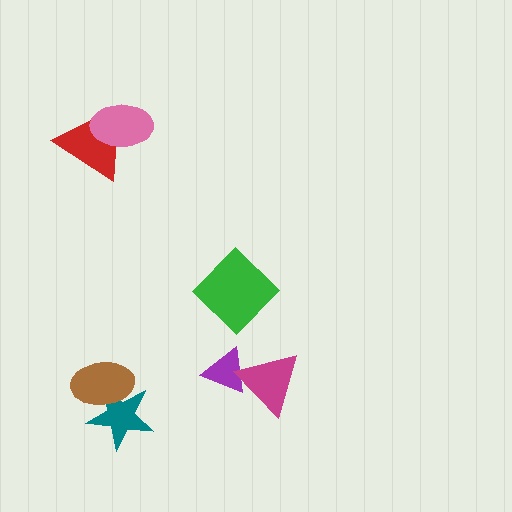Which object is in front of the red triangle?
The pink ellipse is in front of the red triangle.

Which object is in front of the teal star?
The brown ellipse is in front of the teal star.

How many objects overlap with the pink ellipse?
1 object overlaps with the pink ellipse.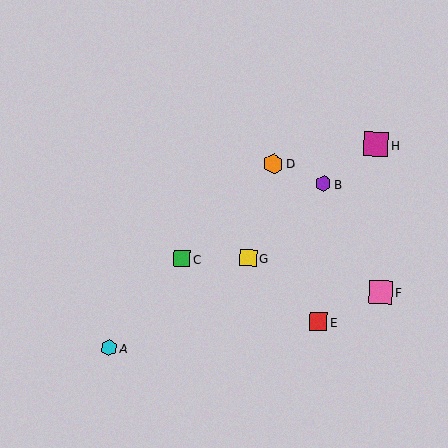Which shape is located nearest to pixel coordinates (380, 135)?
The magenta square (labeled H) at (376, 144) is nearest to that location.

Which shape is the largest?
The magenta square (labeled H) is the largest.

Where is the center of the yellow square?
The center of the yellow square is at (248, 258).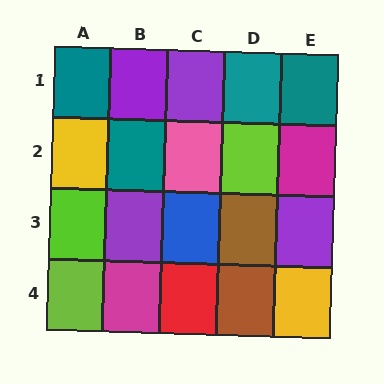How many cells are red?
1 cell is red.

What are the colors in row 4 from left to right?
Lime, magenta, red, brown, yellow.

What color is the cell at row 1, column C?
Purple.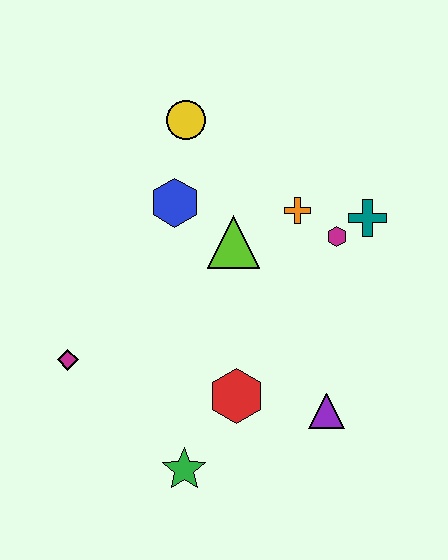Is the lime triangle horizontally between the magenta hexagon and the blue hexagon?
Yes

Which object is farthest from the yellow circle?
The green star is farthest from the yellow circle.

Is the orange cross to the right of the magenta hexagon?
No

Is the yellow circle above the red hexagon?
Yes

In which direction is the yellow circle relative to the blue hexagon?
The yellow circle is above the blue hexagon.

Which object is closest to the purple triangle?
The red hexagon is closest to the purple triangle.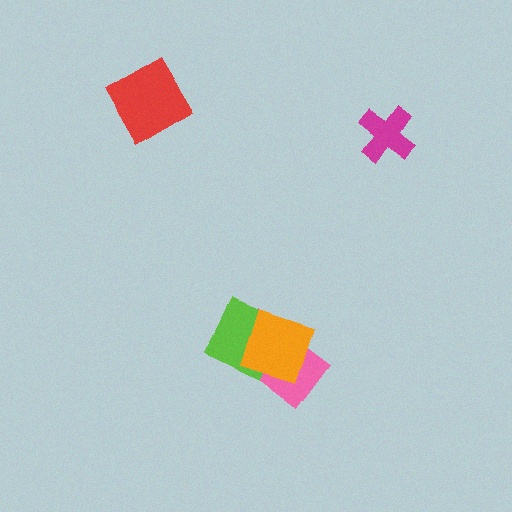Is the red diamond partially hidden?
No, no other shape covers it.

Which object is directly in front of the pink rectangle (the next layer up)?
The lime square is directly in front of the pink rectangle.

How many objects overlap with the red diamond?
0 objects overlap with the red diamond.